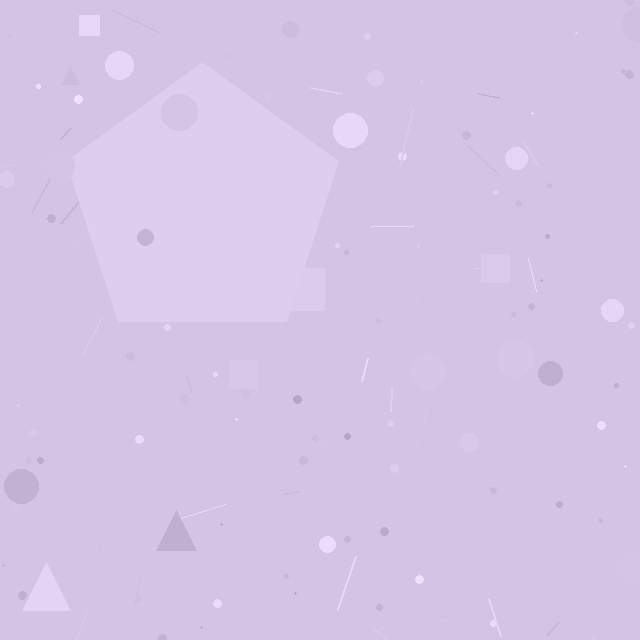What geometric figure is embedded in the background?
A pentagon is embedded in the background.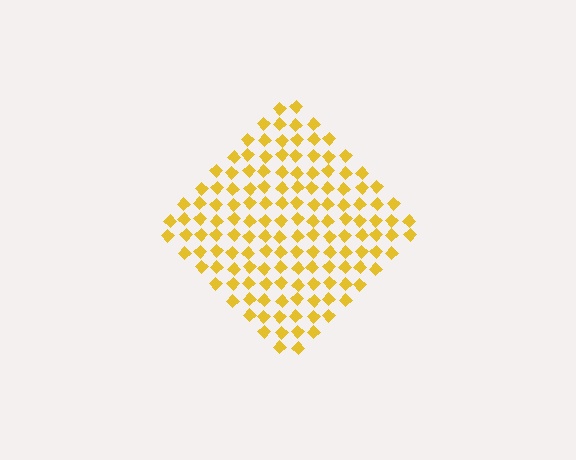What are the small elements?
The small elements are diamonds.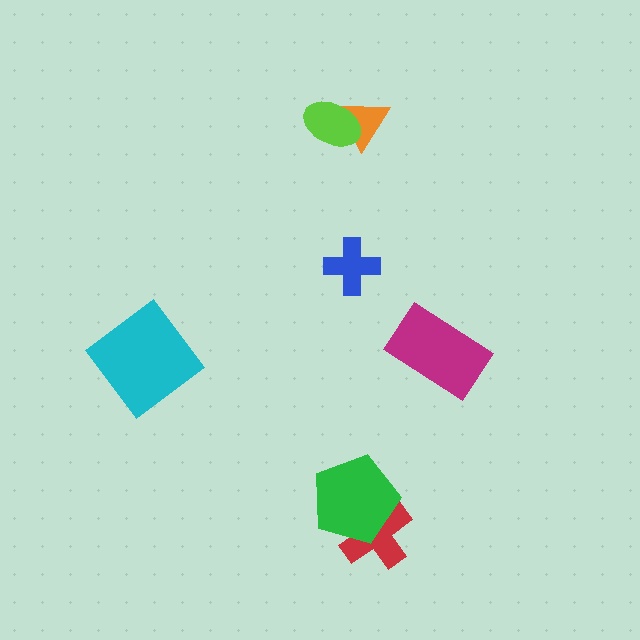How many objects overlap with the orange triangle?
1 object overlaps with the orange triangle.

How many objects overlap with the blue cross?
0 objects overlap with the blue cross.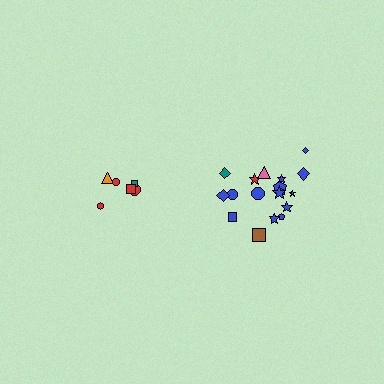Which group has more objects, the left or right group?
The right group.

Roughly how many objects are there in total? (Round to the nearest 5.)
Roughly 25 objects in total.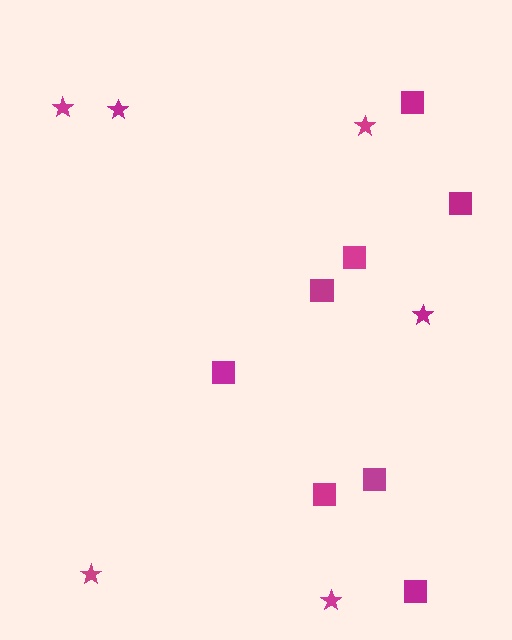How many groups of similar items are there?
There are 2 groups: one group of squares (8) and one group of stars (6).